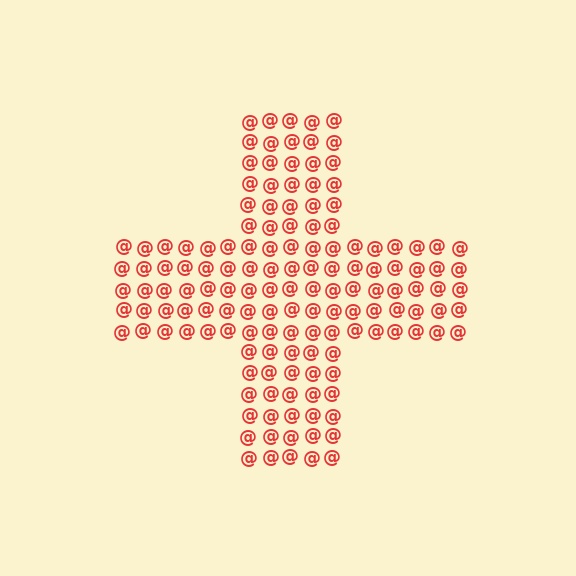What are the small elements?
The small elements are at signs.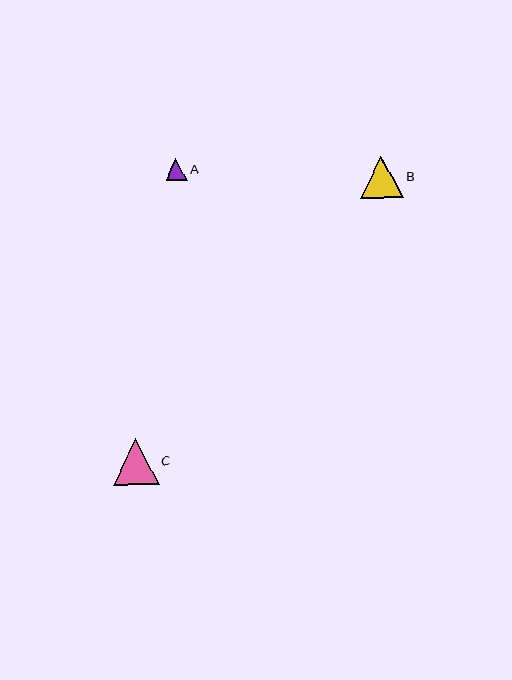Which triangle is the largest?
Triangle C is the largest with a size of approximately 46 pixels.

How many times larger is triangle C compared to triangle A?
Triangle C is approximately 2.1 times the size of triangle A.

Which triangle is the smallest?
Triangle A is the smallest with a size of approximately 21 pixels.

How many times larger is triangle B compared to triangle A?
Triangle B is approximately 2.0 times the size of triangle A.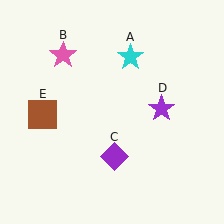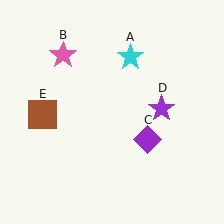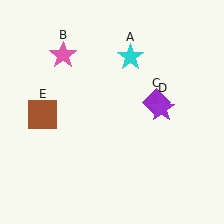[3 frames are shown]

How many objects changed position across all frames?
1 object changed position: purple diamond (object C).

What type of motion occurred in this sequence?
The purple diamond (object C) rotated counterclockwise around the center of the scene.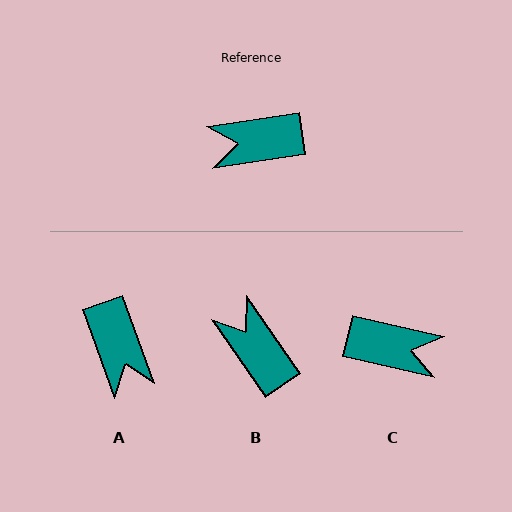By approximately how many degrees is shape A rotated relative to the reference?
Approximately 101 degrees counter-clockwise.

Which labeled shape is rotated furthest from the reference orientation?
C, about 158 degrees away.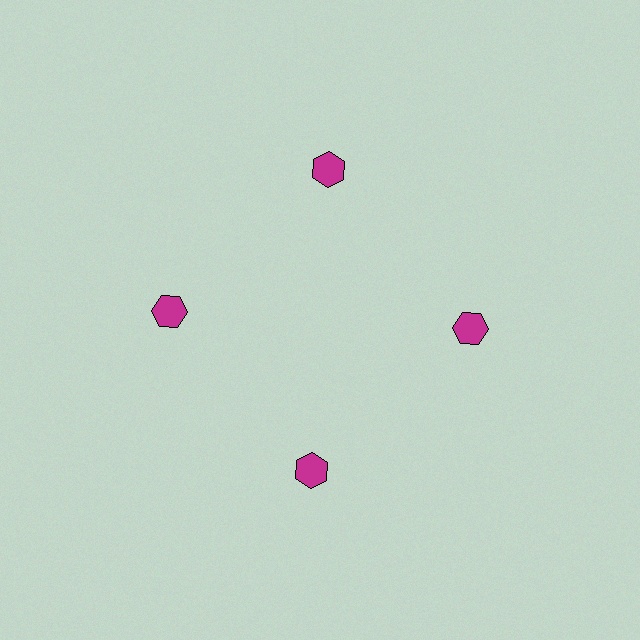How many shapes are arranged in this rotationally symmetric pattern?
There are 4 shapes, arranged in 4 groups of 1.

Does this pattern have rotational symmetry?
Yes, this pattern has 4-fold rotational symmetry. It looks the same after rotating 90 degrees around the center.